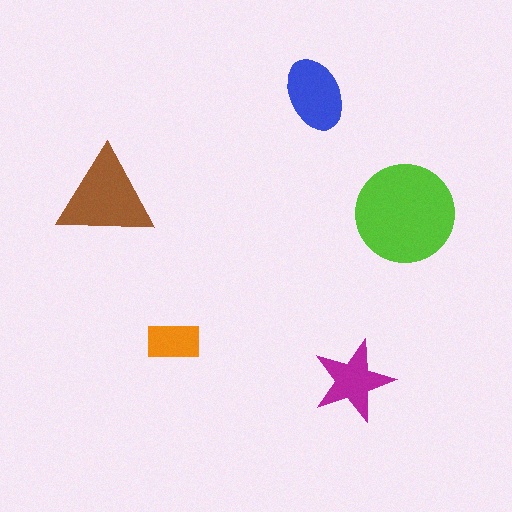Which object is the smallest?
The orange rectangle.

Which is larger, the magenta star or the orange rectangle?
The magenta star.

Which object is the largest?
The lime circle.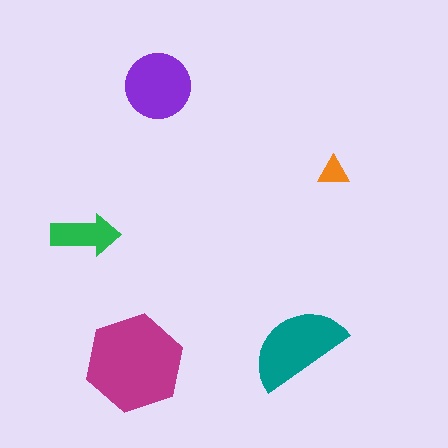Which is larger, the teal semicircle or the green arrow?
The teal semicircle.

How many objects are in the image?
There are 5 objects in the image.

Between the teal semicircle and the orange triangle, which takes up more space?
The teal semicircle.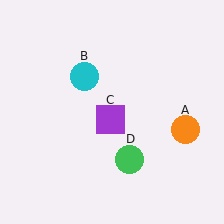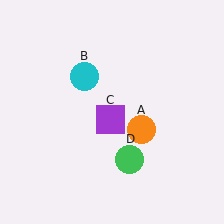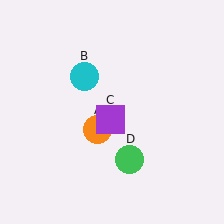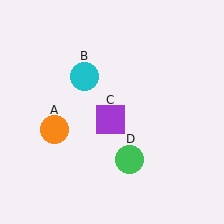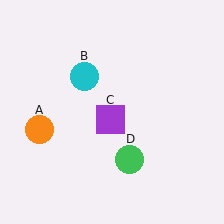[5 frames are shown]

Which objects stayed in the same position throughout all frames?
Cyan circle (object B) and purple square (object C) and green circle (object D) remained stationary.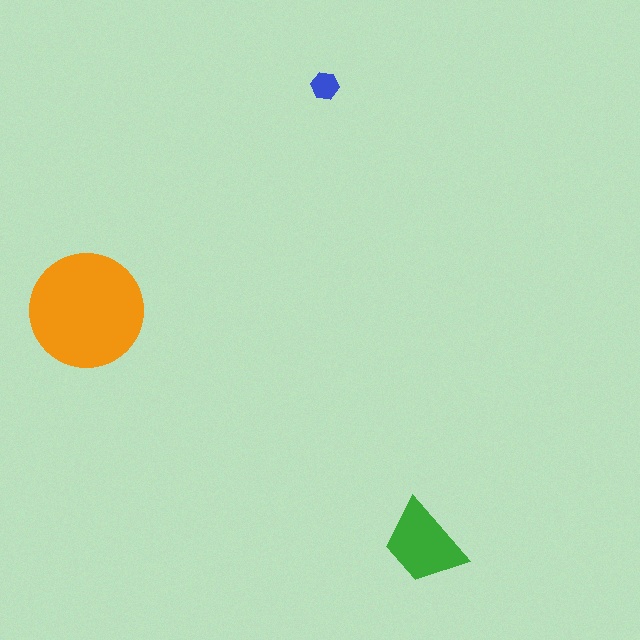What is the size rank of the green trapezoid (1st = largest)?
2nd.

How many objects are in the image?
There are 3 objects in the image.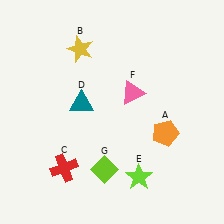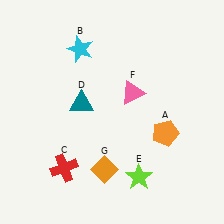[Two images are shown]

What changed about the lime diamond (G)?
In Image 1, G is lime. In Image 2, it changed to orange.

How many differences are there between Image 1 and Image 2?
There are 2 differences between the two images.